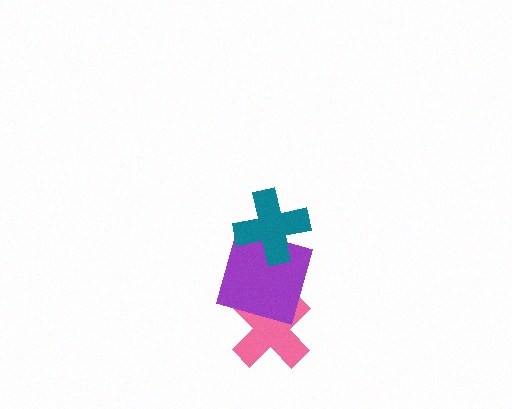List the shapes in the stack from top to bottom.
From top to bottom: the teal cross, the purple square, the pink cross.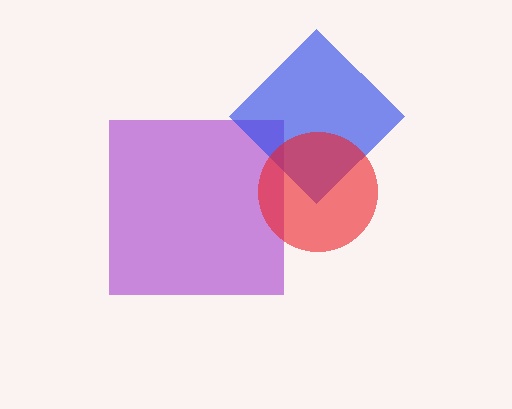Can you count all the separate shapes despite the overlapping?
Yes, there are 3 separate shapes.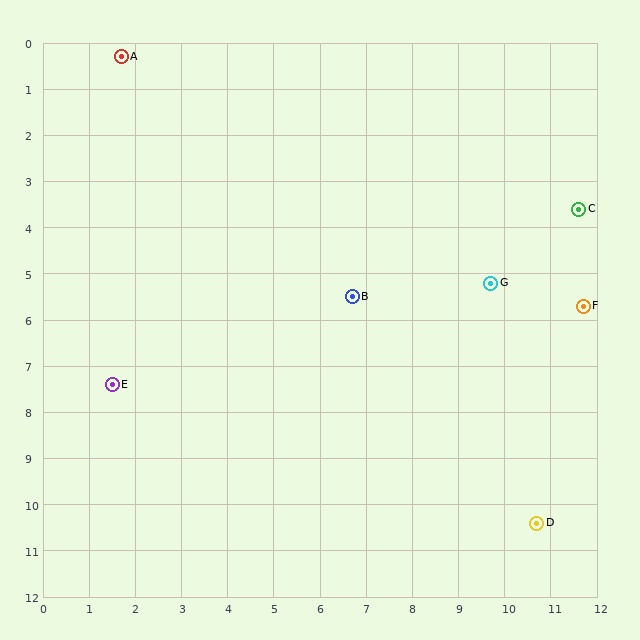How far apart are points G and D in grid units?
Points G and D are about 5.3 grid units apart.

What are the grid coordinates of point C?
Point C is at approximately (11.6, 3.6).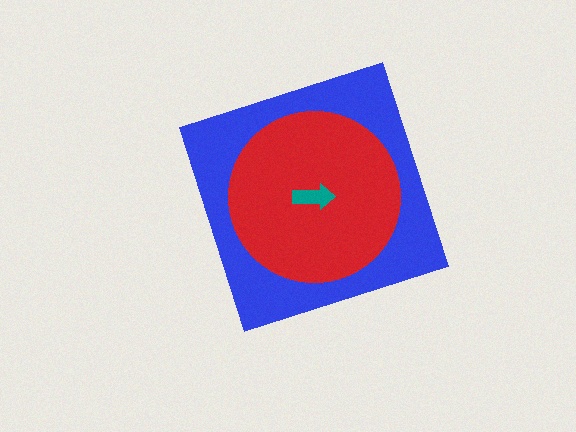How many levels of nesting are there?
3.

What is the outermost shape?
The blue diamond.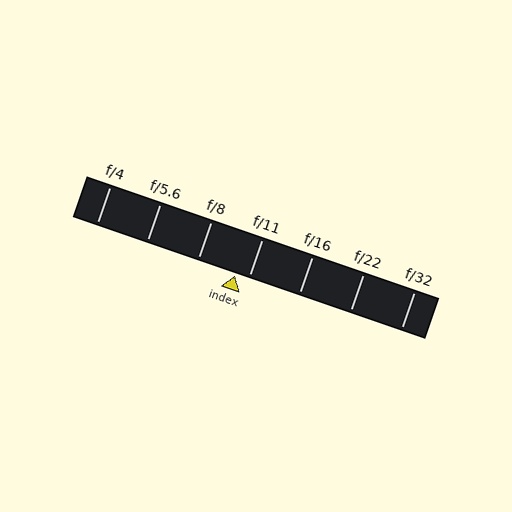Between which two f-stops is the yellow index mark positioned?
The index mark is between f/8 and f/11.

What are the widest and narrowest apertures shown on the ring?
The widest aperture shown is f/4 and the narrowest is f/32.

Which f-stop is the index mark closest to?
The index mark is closest to f/11.